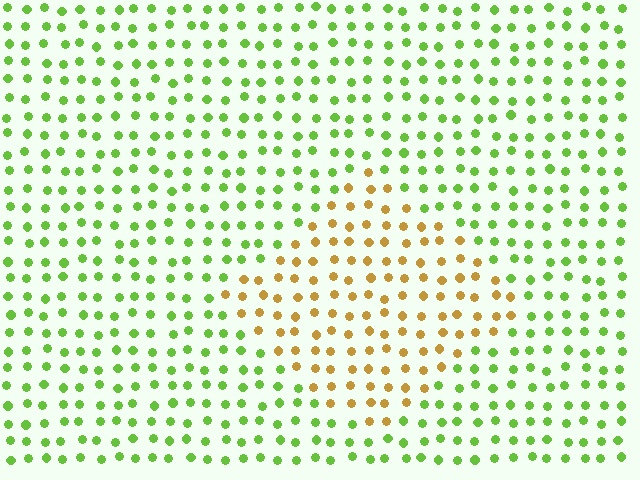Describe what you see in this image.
The image is filled with small lime elements in a uniform arrangement. A diamond-shaped region is visible where the elements are tinted to a slightly different hue, forming a subtle color boundary.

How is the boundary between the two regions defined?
The boundary is defined purely by a slight shift in hue (about 61 degrees). Spacing, size, and orientation are identical on both sides.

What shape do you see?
I see a diamond.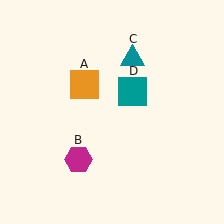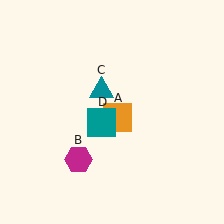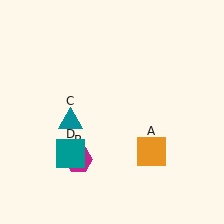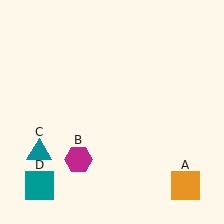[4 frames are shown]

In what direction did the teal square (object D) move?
The teal square (object D) moved down and to the left.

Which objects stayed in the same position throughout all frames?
Magenta hexagon (object B) remained stationary.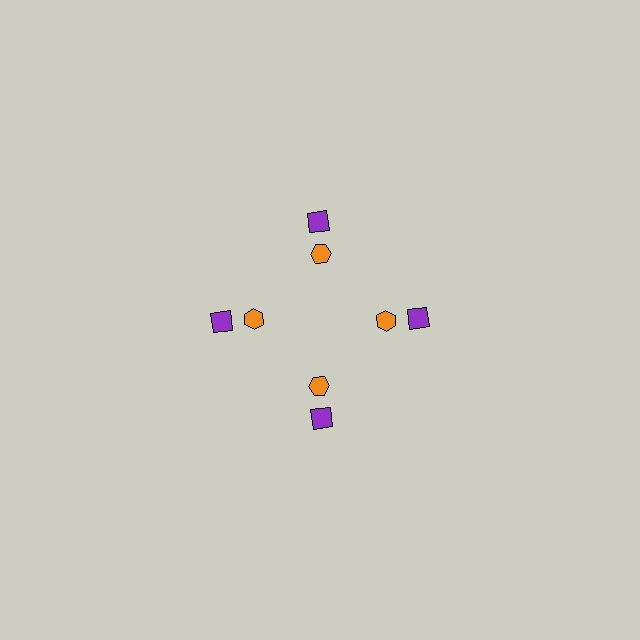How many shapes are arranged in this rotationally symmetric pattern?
There are 8 shapes, arranged in 4 groups of 2.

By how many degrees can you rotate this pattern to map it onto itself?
The pattern maps onto itself every 90 degrees of rotation.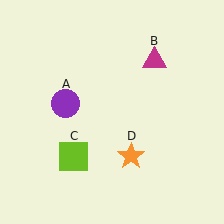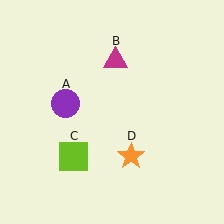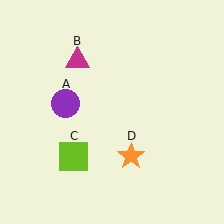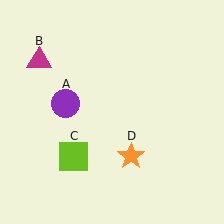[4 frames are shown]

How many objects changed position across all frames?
1 object changed position: magenta triangle (object B).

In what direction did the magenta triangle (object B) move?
The magenta triangle (object B) moved left.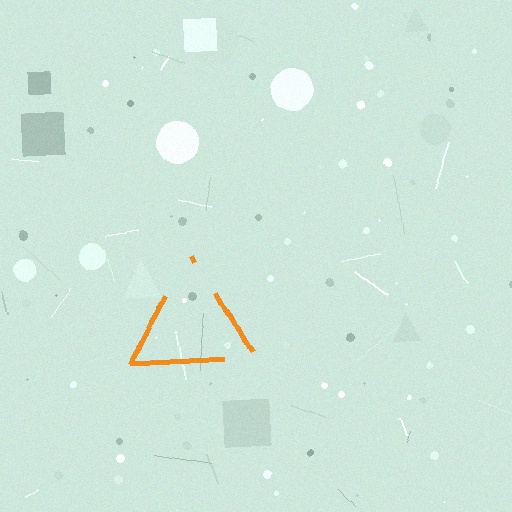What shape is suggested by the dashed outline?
The dashed outline suggests a triangle.